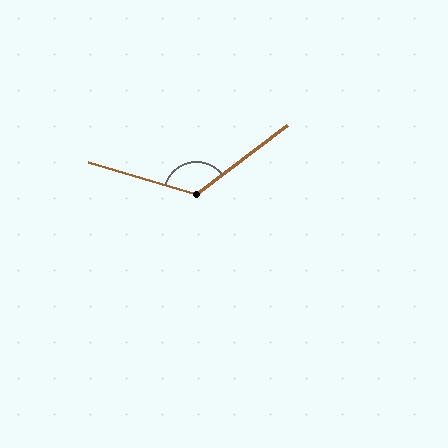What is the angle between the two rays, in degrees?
Approximately 127 degrees.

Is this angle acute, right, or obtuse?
It is obtuse.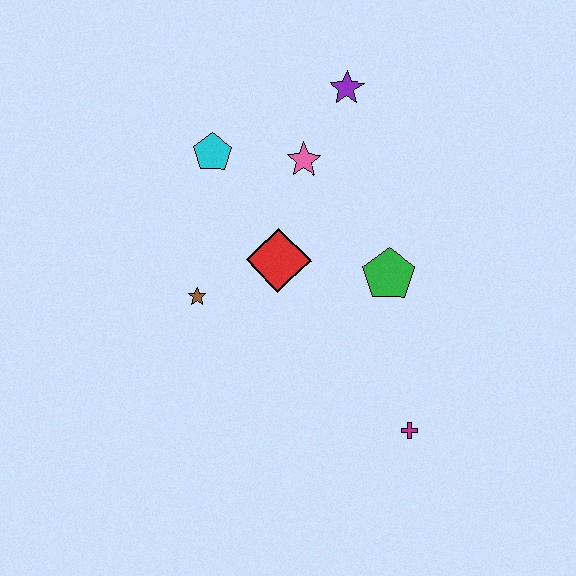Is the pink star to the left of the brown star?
No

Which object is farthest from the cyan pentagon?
The magenta cross is farthest from the cyan pentagon.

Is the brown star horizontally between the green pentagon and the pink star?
No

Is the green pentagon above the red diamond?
No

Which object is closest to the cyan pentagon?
The pink star is closest to the cyan pentagon.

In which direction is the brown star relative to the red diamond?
The brown star is to the left of the red diamond.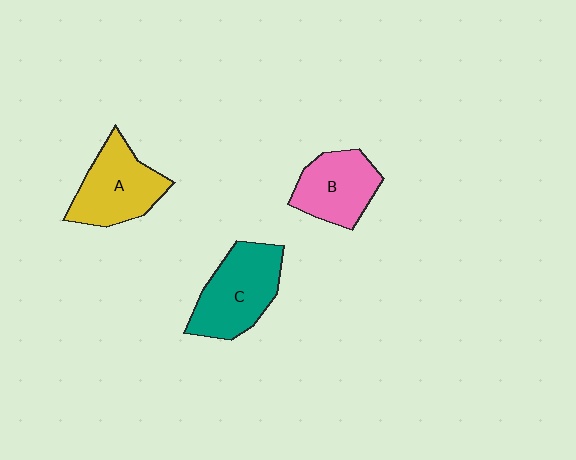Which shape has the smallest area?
Shape B (pink).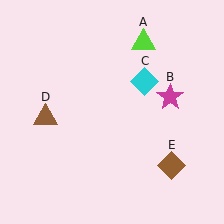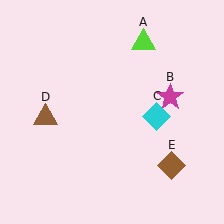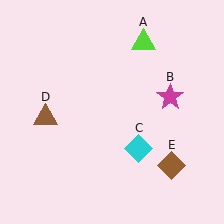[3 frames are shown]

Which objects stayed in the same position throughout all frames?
Lime triangle (object A) and magenta star (object B) and brown triangle (object D) and brown diamond (object E) remained stationary.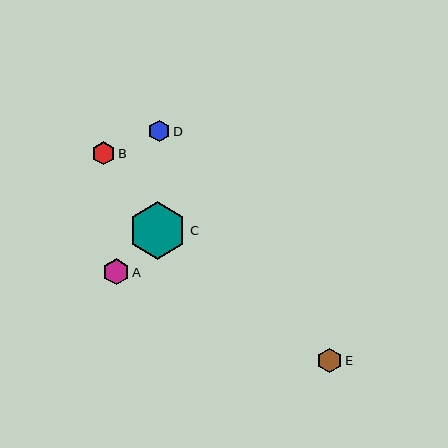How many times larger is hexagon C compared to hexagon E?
Hexagon C is approximately 2.3 times the size of hexagon E.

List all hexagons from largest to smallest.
From largest to smallest: C, A, E, B, D.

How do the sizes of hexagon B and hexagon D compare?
Hexagon B and hexagon D are approximately the same size.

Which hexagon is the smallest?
Hexagon D is the smallest with a size of approximately 21 pixels.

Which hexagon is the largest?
Hexagon C is the largest with a size of approximately 57 pixels.